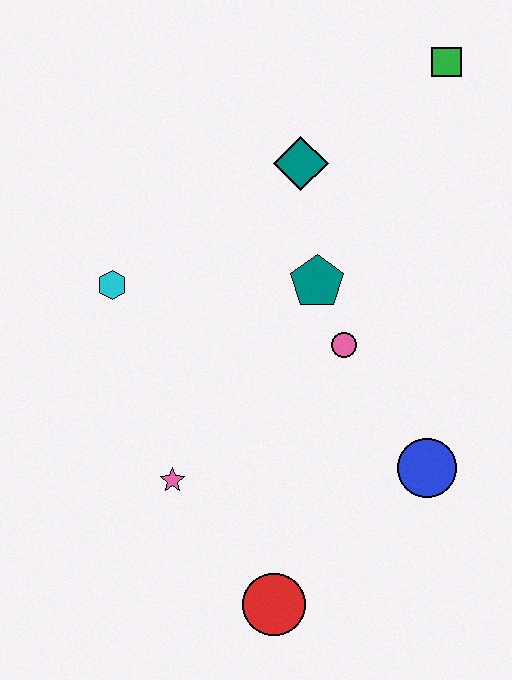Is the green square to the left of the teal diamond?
No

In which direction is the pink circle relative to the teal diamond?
The pink circle is below the teal diamond.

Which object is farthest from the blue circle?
The green square is farthest from the blue circle.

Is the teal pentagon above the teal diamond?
No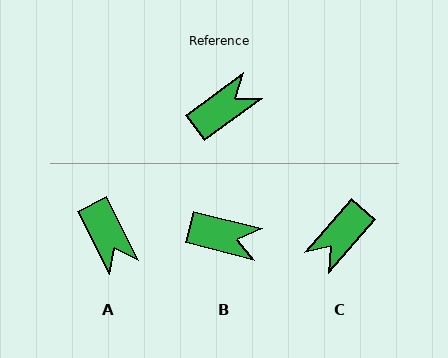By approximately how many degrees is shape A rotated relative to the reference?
Approximately 100 degrees clockwise.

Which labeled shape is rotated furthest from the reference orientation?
C, about 167 degrees away.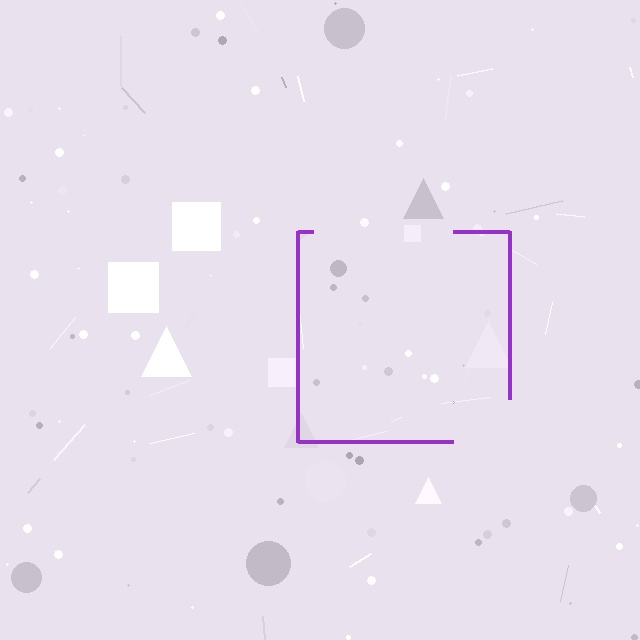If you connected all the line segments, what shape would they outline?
They would outline a square.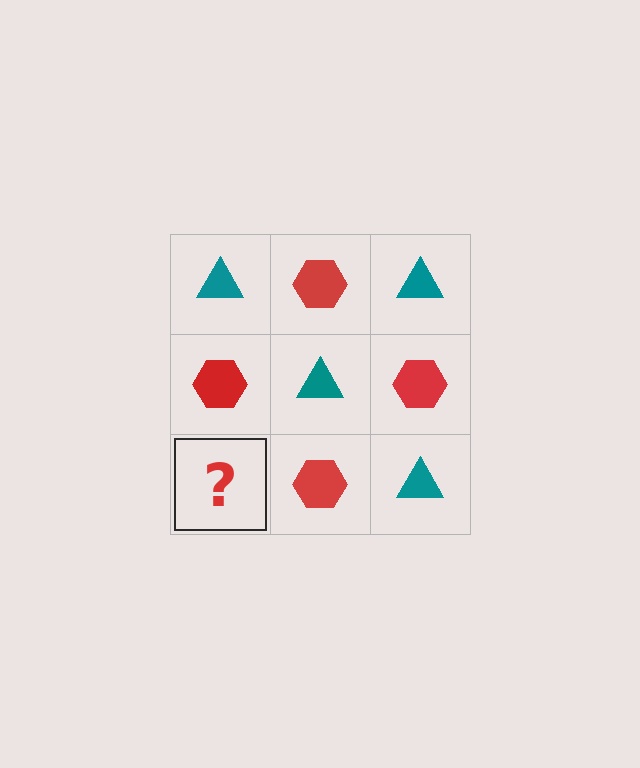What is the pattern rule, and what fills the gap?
The rule is that it alternates teal triangle and red hexagon in a checkerboard pattern. The gap should be filled with a teal triangle.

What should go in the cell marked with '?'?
The missing cell should contain a teal triangle.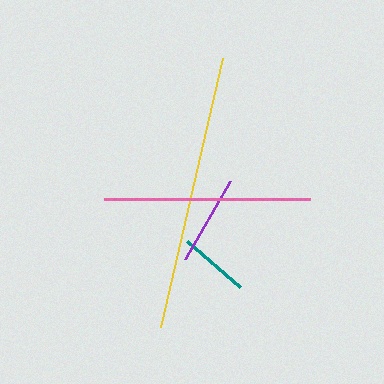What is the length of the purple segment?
The purple segment is approximately 90 pixels long.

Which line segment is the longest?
The yellow line is the longest at approximately 276 pixels.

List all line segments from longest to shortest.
From longest to shortest: yellow, pink, purple, teal.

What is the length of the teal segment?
The teal segment is approximately 70 pixels long.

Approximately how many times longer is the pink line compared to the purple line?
The pink line is approximately 2.3 times the length of the purple line.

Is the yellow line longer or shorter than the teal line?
The yellow line is longer than the teal line.